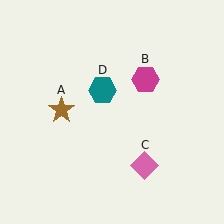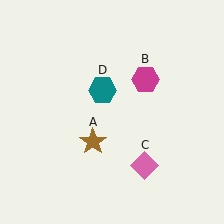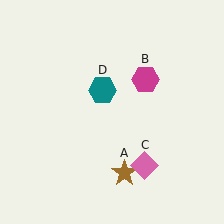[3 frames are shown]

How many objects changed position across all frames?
1 object changed position: brown star (object A).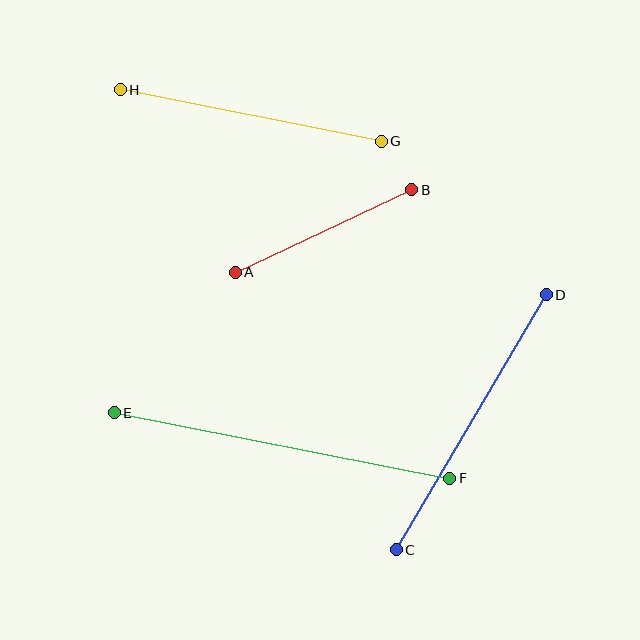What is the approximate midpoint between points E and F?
The midpoint is at approximately (282, 446) pixels.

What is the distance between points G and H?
The distance is approximately 266 pixels.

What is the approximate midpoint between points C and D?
The midpoint is at approximately (471, 422) pixels.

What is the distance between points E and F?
The distance is approximately 342 pixels.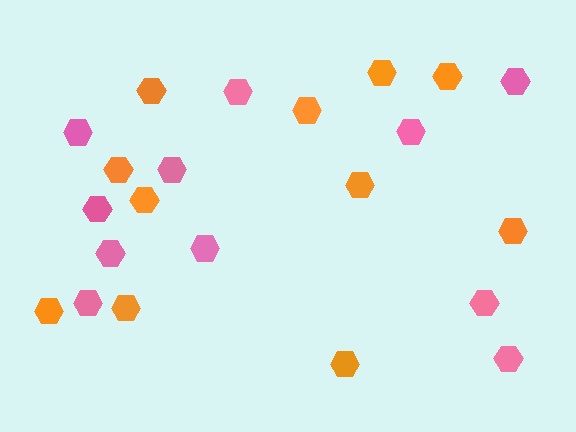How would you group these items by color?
There are 2 groups: one group of orange hexagons (11) and one group of pink hexagons (11).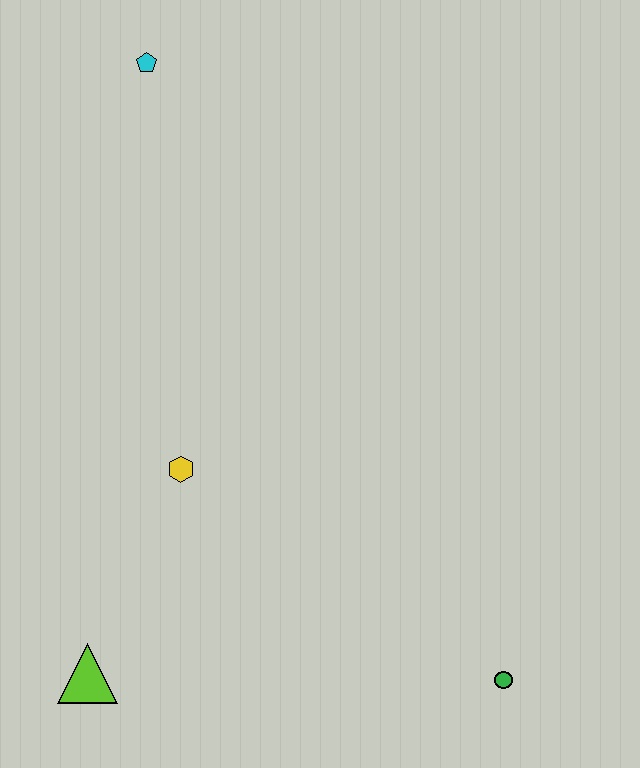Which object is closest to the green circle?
The yellow hexagon is closest to the green circle.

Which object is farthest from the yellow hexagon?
The cyan pentagon is farthest from the yellow hexagon.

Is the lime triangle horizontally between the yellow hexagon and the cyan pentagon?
No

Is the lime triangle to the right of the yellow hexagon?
No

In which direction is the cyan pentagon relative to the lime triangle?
The cyan pentagon is above the lime triangle.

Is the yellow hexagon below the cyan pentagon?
Yes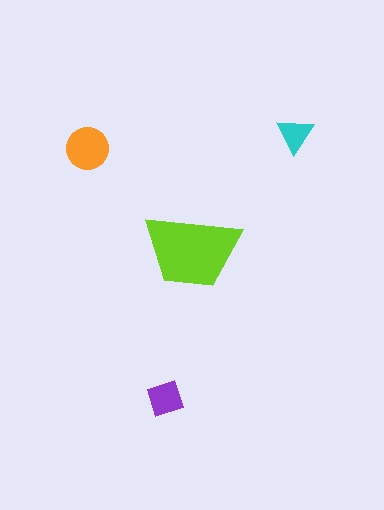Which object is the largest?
The lime trapezoid.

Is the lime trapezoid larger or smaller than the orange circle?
Larger.